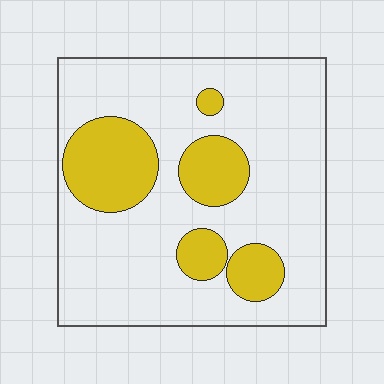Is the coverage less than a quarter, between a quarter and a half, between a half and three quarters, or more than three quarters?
Less than a quarter.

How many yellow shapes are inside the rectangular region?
5.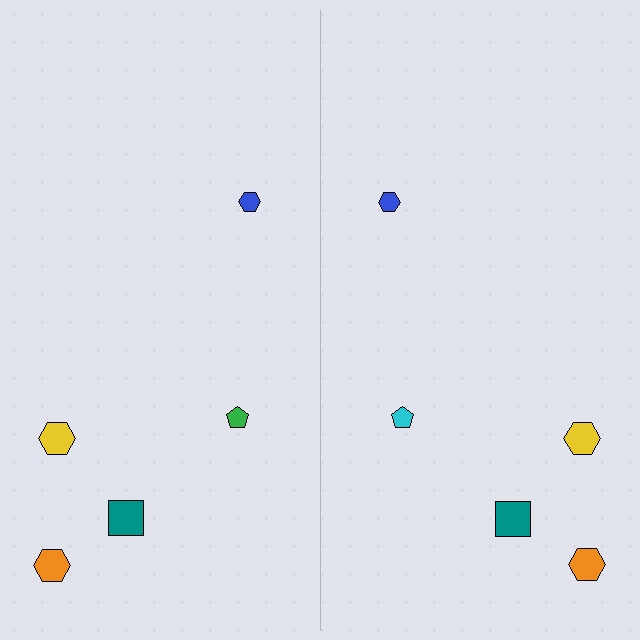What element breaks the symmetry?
The cyan pentagon on the right side breaks the symmetry — its mirror counterpart is green.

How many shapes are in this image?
There are 10 shapes in this image.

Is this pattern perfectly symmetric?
No, the pattern is not perfectly symmetric. The cyan pentagon on the right side breaks the symmetry — its mirror counterpart is green.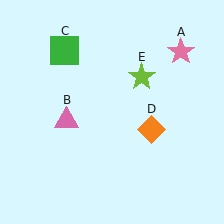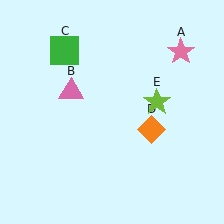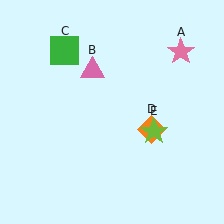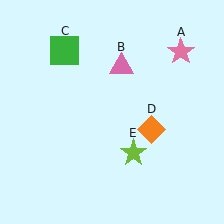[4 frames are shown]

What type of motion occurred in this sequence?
The pink triangle (object B), lime star (object E) rotated clockwise around the center of the scene.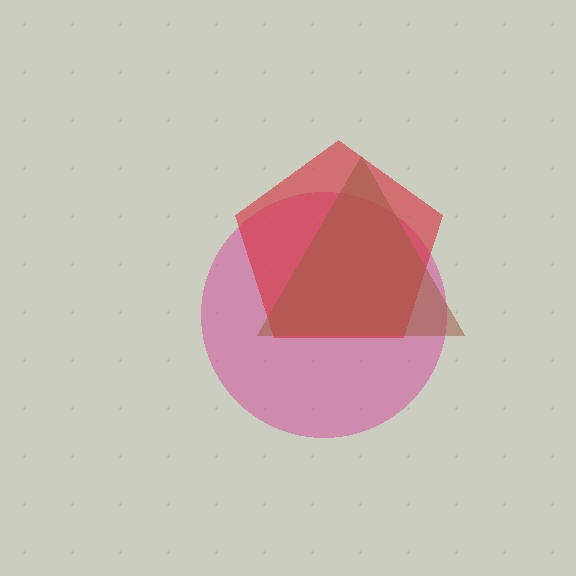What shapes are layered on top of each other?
The layered shapes are: a magenta circle, a red pentagon, a brown triangle.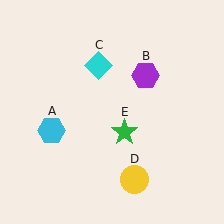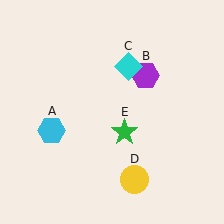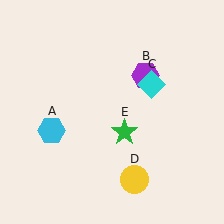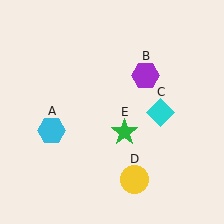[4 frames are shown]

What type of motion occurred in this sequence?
The cyan diamond (object C) rotated clockwise around the center of the scene.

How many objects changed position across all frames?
1 object changed position: cyan diamond (object C).